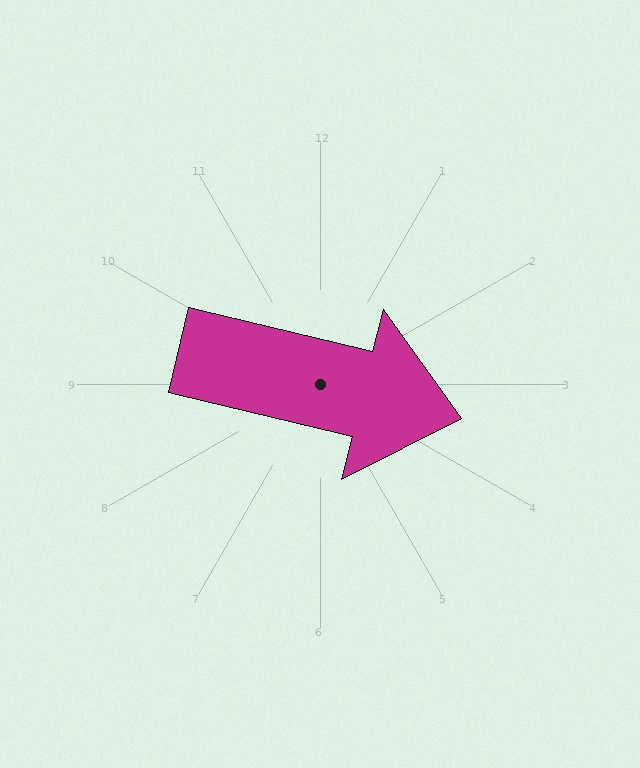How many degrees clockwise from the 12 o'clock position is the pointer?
Approximately 104 degrees.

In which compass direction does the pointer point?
East.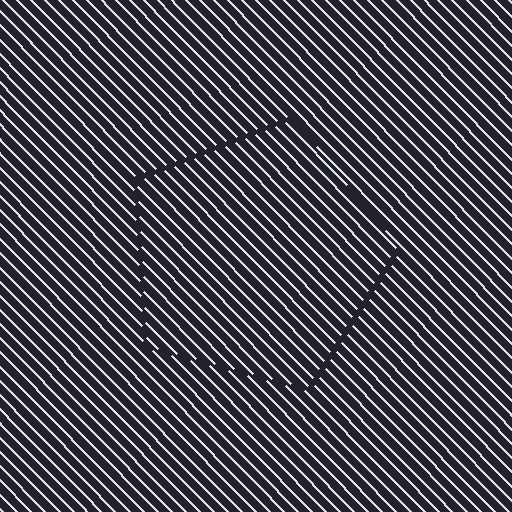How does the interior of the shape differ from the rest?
The interior of the shape contains the same grating, shifted by half a period — the contour is defined by the phase discontinuity where line-ends from the inner and outer gratings abut.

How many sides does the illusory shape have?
5 sides — the line-ends trace a pentagon.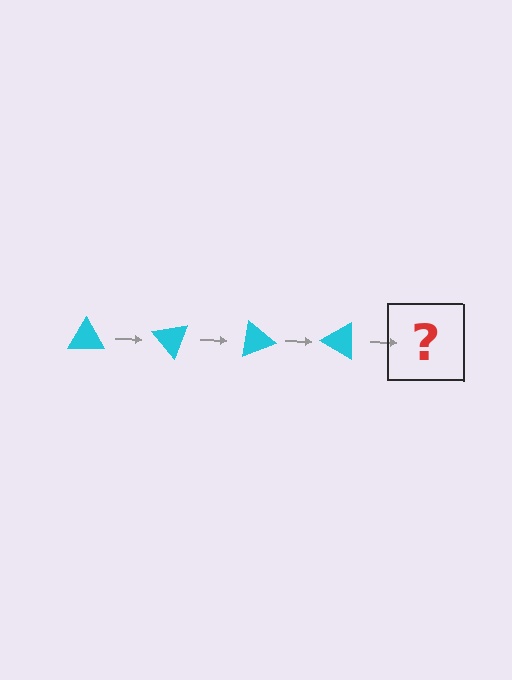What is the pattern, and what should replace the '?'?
The pattern is that the triangle rotates 50 degrees each step. The '?' should be a cyan triangle rotated 200 degrees.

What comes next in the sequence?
The next element should be a cyan triangle rotated 200 degrees.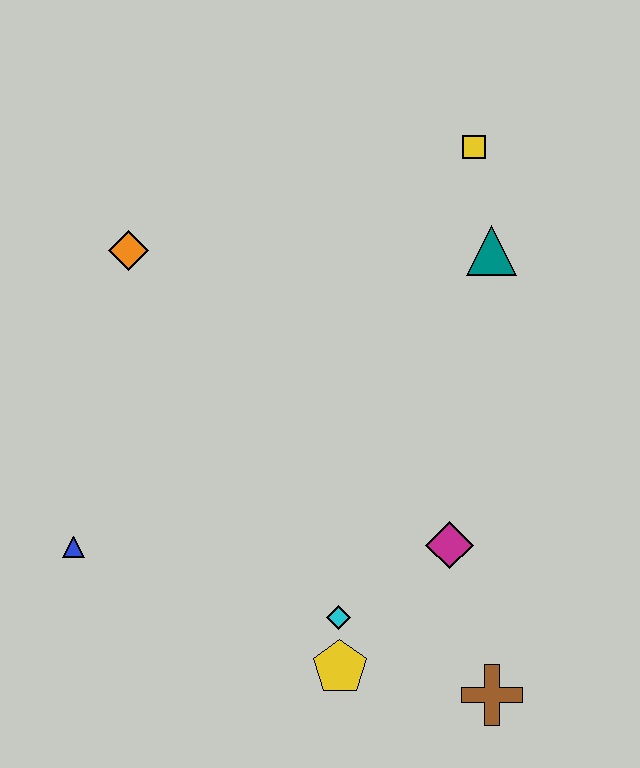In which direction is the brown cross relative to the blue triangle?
The brown cross is to the right of the blue triangle.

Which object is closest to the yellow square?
The teal triangle is closest to the yellow square.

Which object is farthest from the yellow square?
The blue triangle is farthest from the yellow square.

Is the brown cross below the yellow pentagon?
Yes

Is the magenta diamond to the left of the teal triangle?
Yes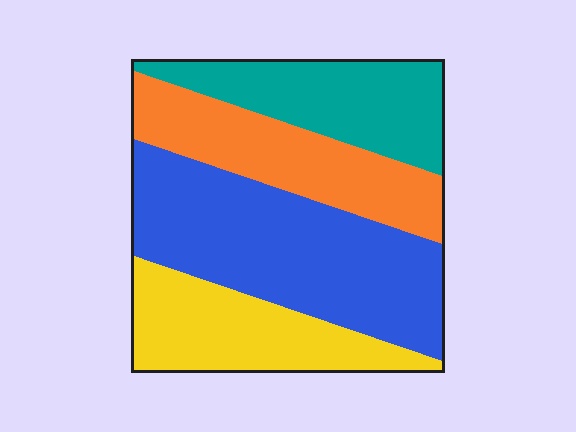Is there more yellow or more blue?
Blue.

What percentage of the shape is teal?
Teal takes up about one fifth (1/5) of the shape.